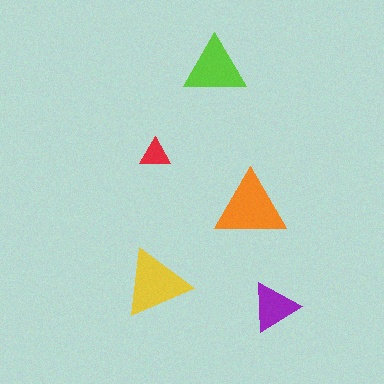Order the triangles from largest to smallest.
the orange one, the yellow one, the lime one, the purple one, the red one.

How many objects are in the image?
There are 5 objects in the image.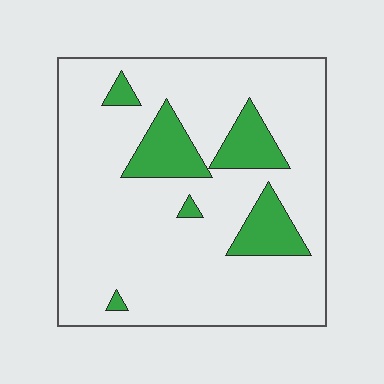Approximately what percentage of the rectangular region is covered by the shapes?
Approximately 15%.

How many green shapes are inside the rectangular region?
6.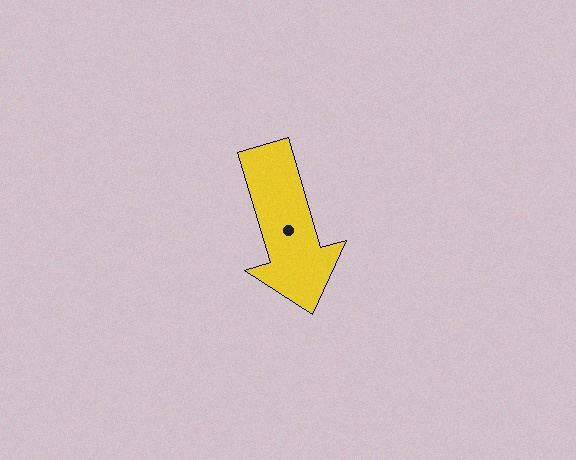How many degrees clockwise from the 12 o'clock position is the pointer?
Approximately 164 degrees.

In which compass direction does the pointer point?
South.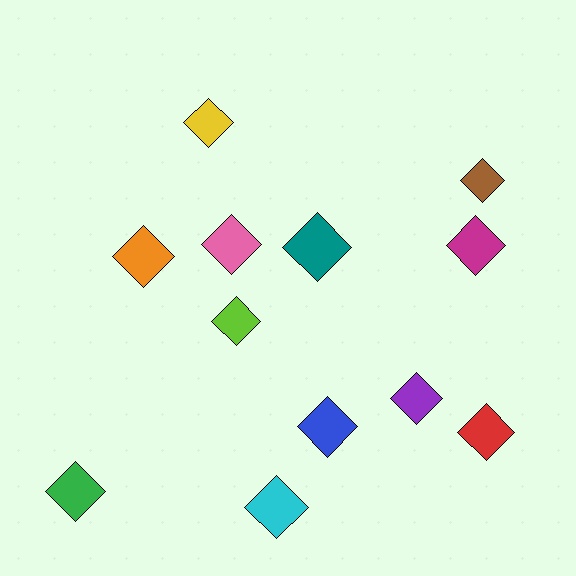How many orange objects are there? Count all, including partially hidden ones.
There is 1 orange object.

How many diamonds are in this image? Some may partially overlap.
There are 12 diamonds.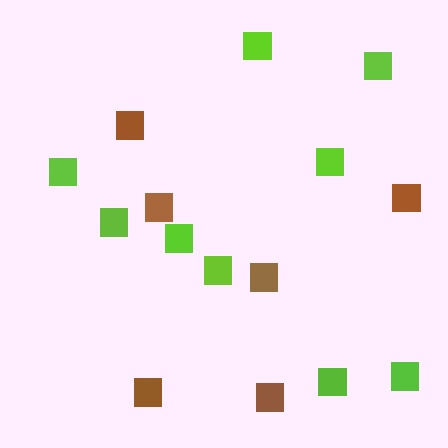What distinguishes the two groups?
There are 2 groups: one group of lime squares (9) and one group of brown squares (6).